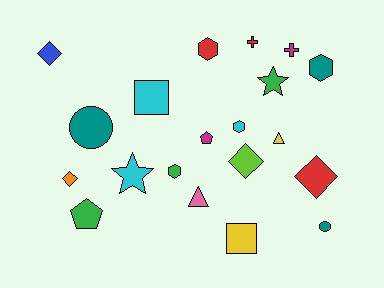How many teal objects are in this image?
There are 3 teal objects.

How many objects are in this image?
There are 20 objects.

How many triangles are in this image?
There are 2 triangles.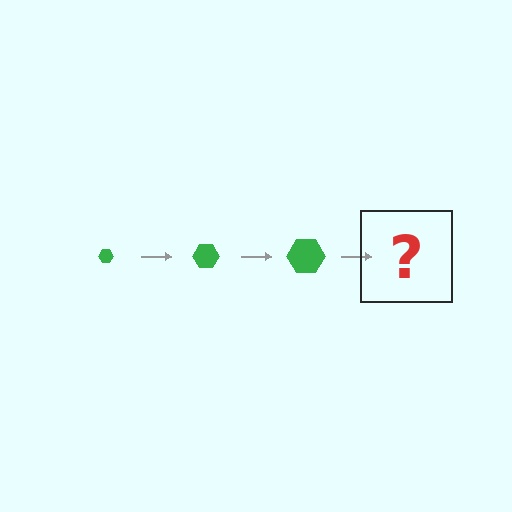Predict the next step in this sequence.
The next step is a green hexagon, larger than the previous one.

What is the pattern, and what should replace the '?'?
The pattern is that the hexagon gets progressively larger each step. The '?' should be a green hexagon, larger than the previous one.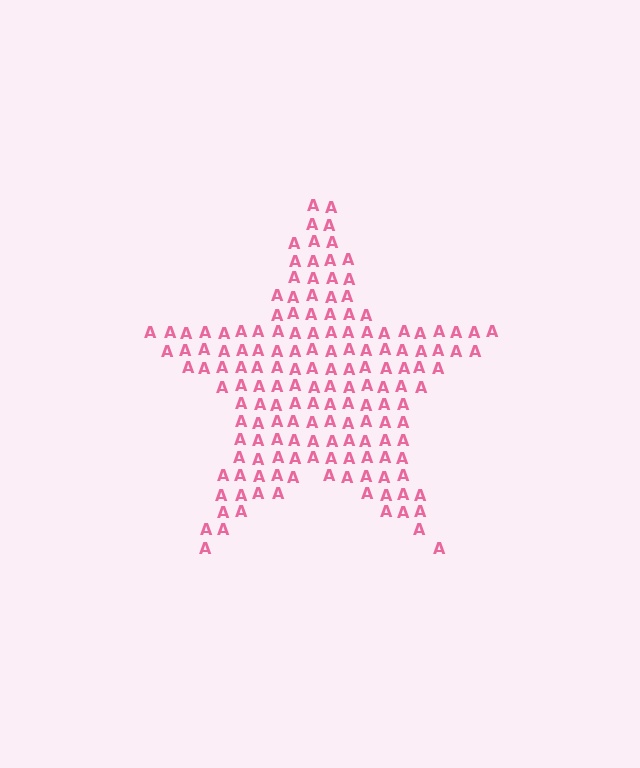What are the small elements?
The small elements are letter A's.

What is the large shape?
The large shape is a star.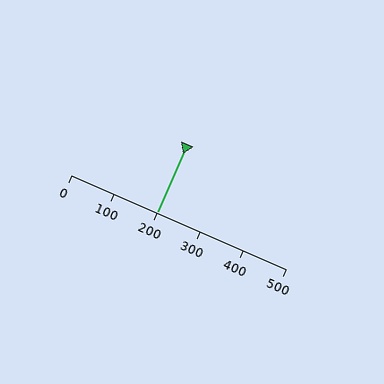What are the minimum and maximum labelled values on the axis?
The axis runs from 0 to 500.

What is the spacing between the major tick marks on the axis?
The major ticks are spaced 100 apart.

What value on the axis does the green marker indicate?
The marker indicates approximately 200.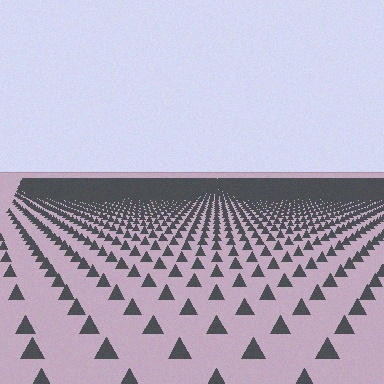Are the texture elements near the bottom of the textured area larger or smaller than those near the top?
Larger. Near the bottom, elements are closer to the viewer and appear at a bigger on-screen size.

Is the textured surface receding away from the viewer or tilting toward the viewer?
The surface is receding away from the viewer. Texture elements get smaller and denser toward the top.